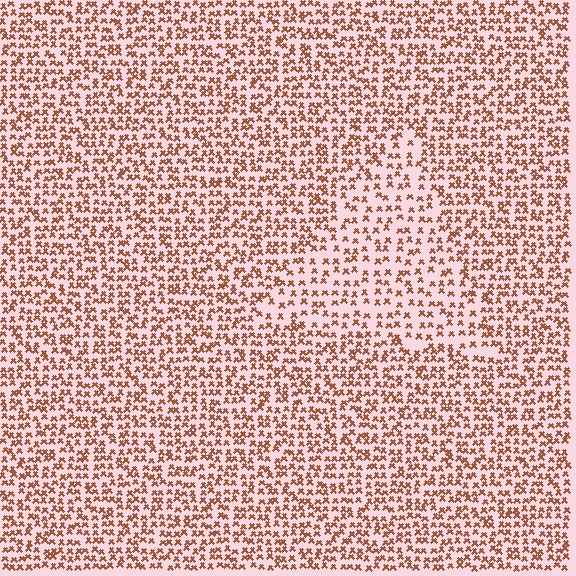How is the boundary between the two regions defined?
The boundary is defined by a change in element density (approximately 1.7x ratio). All elements are the same color, size, and shape.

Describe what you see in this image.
The image contains small brown elements arranged at two different densities. A triangle-shaped region is visible where the elements are less densely packed than the surrounding area.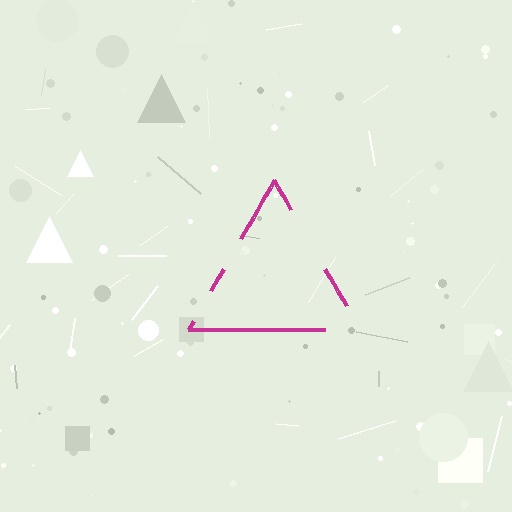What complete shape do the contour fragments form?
The contour fragments form a triangle.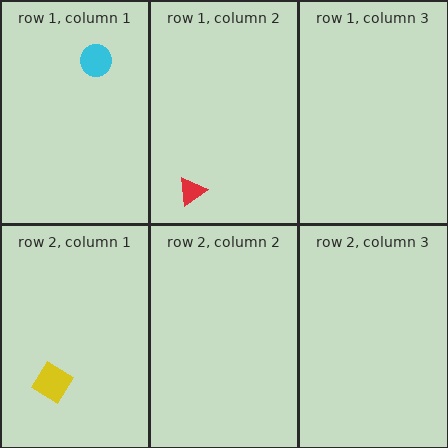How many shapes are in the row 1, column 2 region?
1.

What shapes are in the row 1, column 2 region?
The red triangle.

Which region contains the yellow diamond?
The row 2, column 1 region.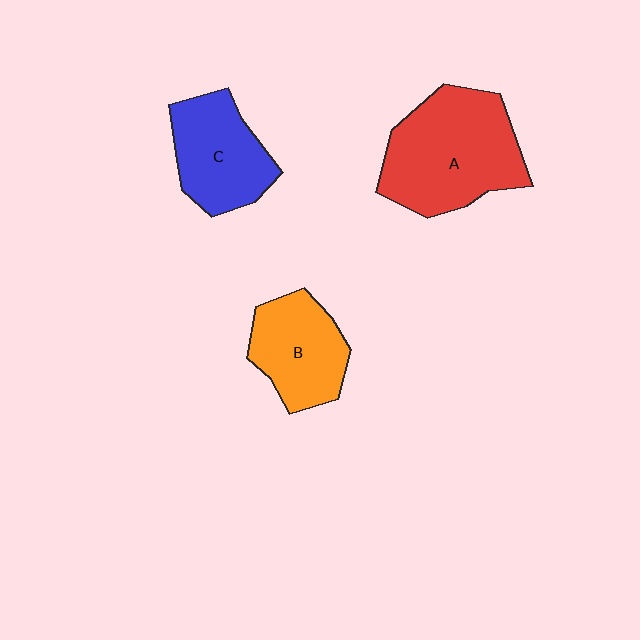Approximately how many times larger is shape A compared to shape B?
Approximately 1.6 times.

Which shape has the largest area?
Shape A (red).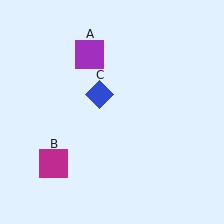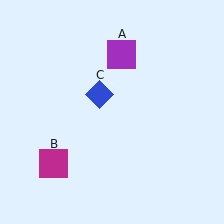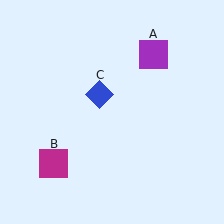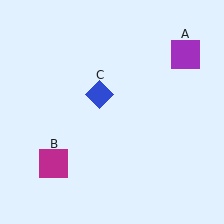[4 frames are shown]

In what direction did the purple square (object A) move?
The purple square (object A) moved right.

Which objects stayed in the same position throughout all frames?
Magenta square (object B) and blue diamond (object C) remained stationary.